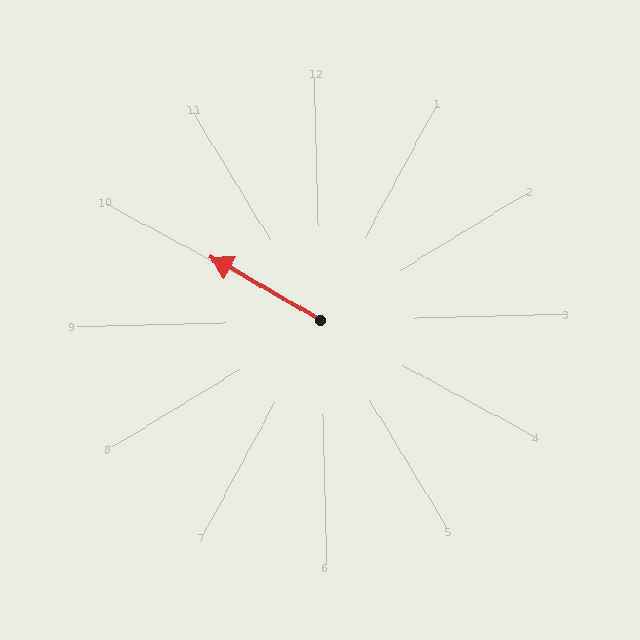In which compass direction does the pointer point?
Northwest.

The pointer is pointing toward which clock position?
Roughly 10 o'clock.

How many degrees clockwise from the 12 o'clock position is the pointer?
Approximately 301 degrees.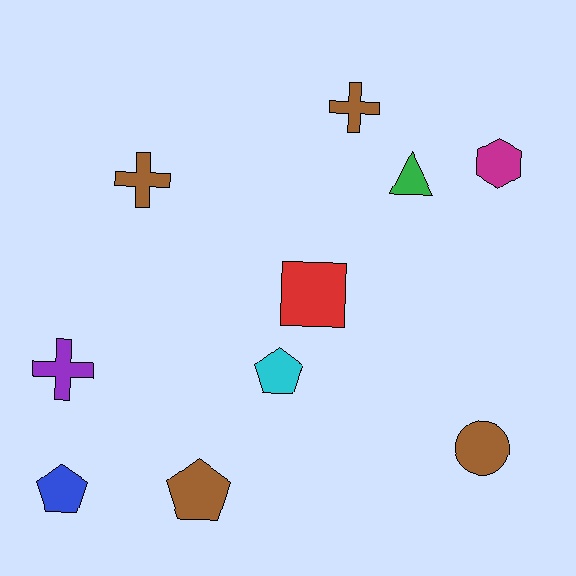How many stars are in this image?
There are no stars.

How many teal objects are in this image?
There are no teal objects.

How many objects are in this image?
There are 10 objects.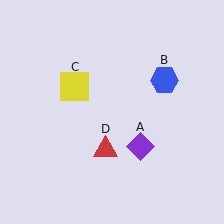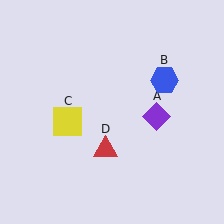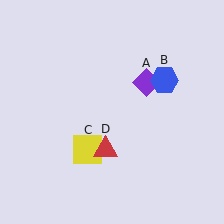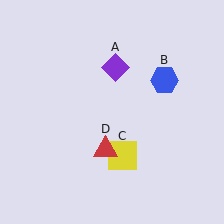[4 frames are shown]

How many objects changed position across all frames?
2 objects changed position: purple diamond (object A), yellow square (object C).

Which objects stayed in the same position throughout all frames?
Blue hexagon (object B) and red triangle (object D) remained stationary.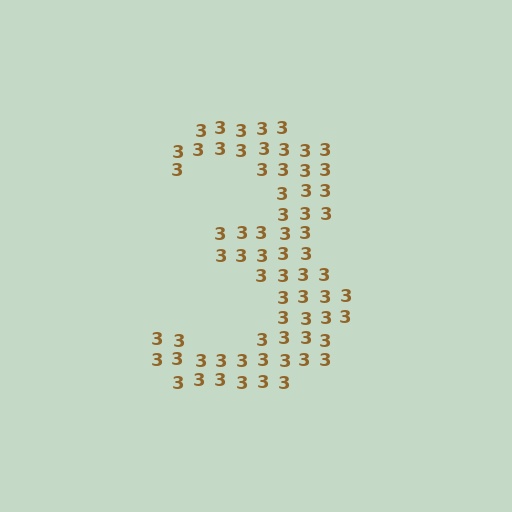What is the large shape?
The large shape is the digit 3.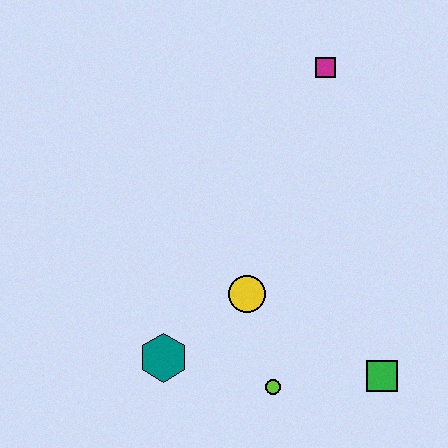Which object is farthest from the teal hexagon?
The magenta square is farthest from the teal hexagon.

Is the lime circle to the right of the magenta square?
No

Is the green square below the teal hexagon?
Yes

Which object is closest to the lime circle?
The yellow circle is closest to the lime circle.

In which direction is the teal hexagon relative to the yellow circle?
The teal hexagon is to the left of the yellow circle.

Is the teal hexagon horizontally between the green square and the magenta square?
No